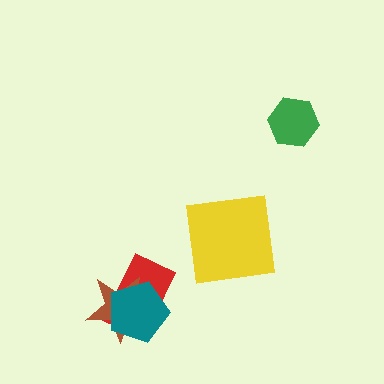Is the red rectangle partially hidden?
Yes, it is partially covered by another shape.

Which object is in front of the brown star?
The teal pentagon is in front of the brown star.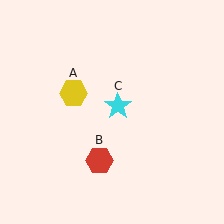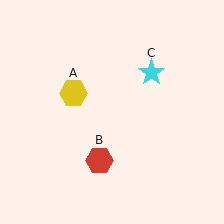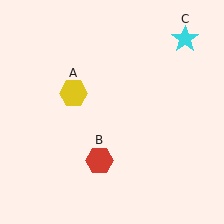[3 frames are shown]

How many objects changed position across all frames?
1 object changed position: cyan star (object C).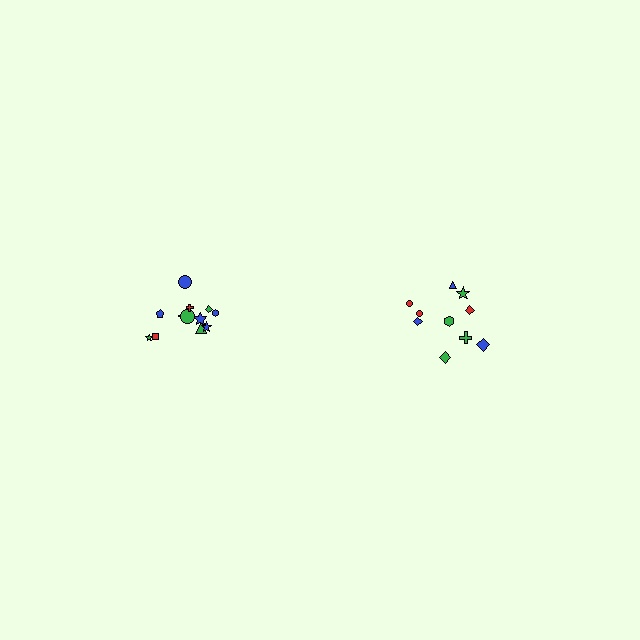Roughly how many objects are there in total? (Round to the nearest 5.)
Roughly 20 objects in total.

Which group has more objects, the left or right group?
The left group.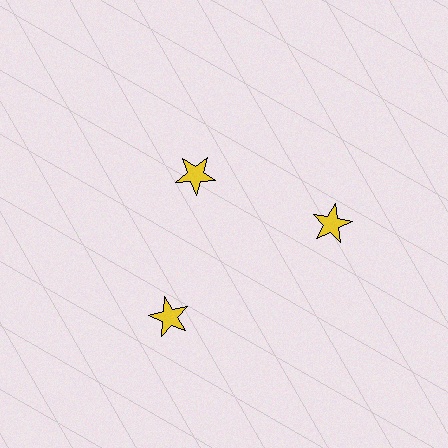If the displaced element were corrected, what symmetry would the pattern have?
It would have 3-fold rotational symmetry — the pattern would map onto itself every 120 degrees.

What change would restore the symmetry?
The symmetry would be restored by moving it outward, back onto the ring so that all 3 stars sit at equal angles and equal distance from the center.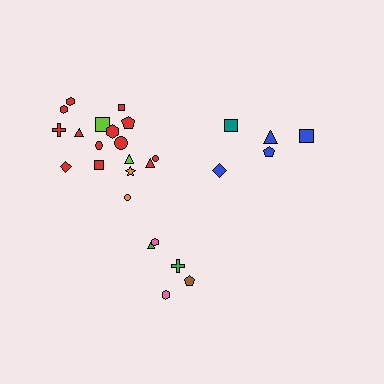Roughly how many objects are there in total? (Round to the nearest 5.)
Roughly 30 objects in total.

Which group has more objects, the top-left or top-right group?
The top-left group.